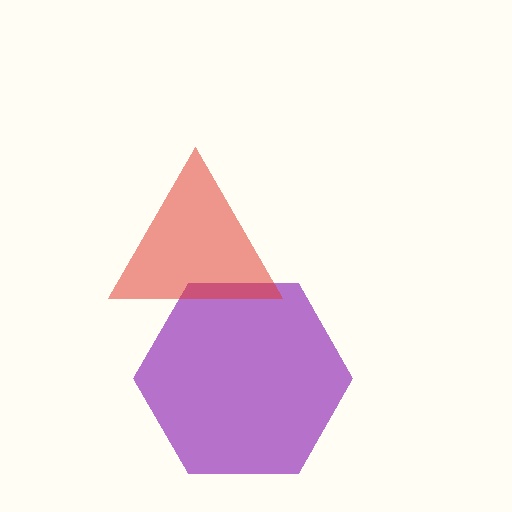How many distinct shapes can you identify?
There are 2 distinct shapes: a purple hexagon, a red triangle.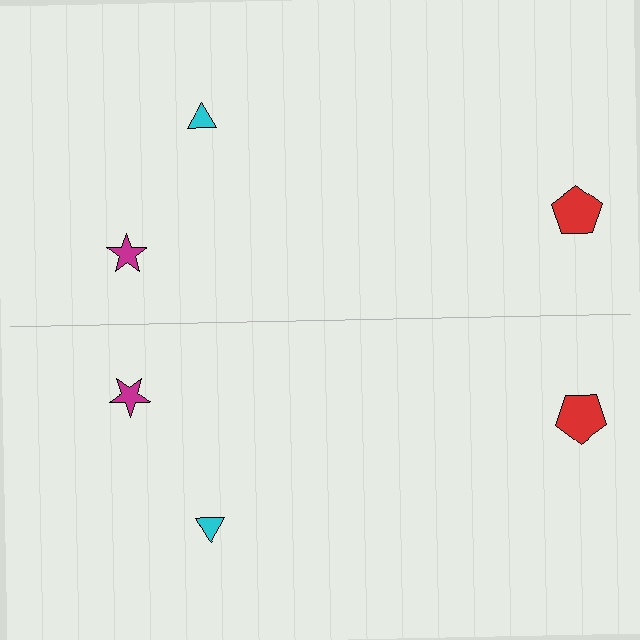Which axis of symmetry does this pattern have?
The pattern has a horizontal axis of symmetry running through the center of the image.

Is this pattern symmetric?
Yes, this pattern has bilateral (reflection) symmetry.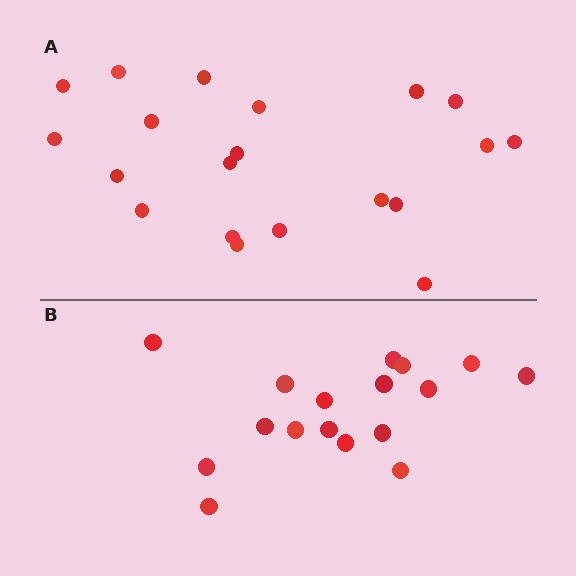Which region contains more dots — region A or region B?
Region A (the top region) has more dots.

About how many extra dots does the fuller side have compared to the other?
Region A has just a few more — roughly 2 or 3 more dots than region B.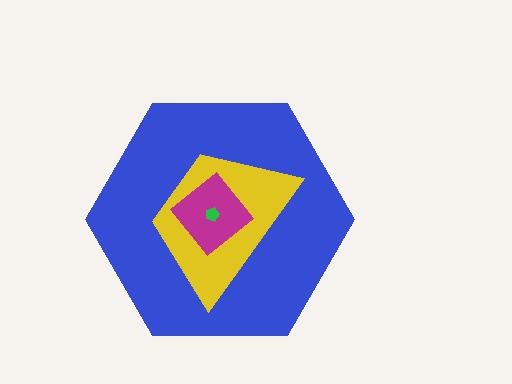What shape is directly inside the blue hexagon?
The yellow trapezoid.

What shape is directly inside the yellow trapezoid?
The magenta diamond.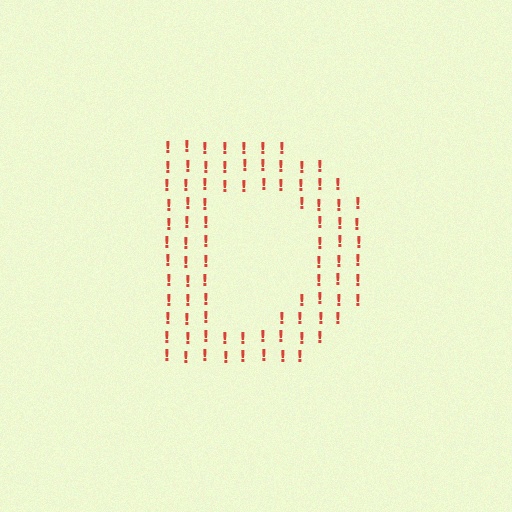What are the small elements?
The small elements are exclamation marks.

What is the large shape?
The large shape is the letter D.